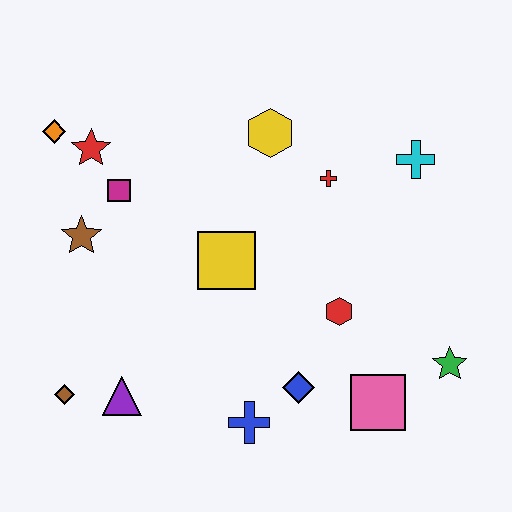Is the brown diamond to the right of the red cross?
No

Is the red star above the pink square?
Yes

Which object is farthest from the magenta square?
The green star is farthest from the magenta square.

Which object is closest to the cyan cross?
The red cross is closest to the cyan cross.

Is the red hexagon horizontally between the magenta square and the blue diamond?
No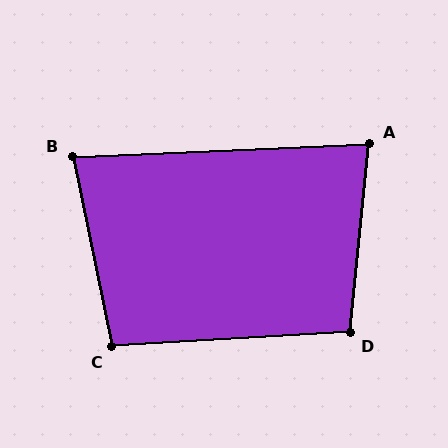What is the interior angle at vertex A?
Approximately 82 degrees (acute).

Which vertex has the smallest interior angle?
B, at approximately 81 degrees.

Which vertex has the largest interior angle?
D, at approximately 99 degrees.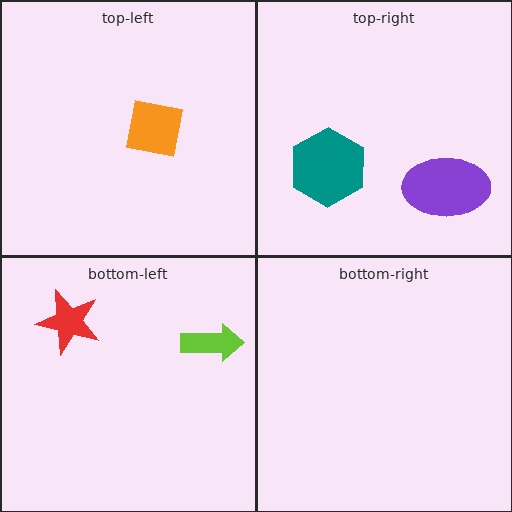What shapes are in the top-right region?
The teal hexagon, the purple ellipse.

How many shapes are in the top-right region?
2.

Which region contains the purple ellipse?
The top-right region.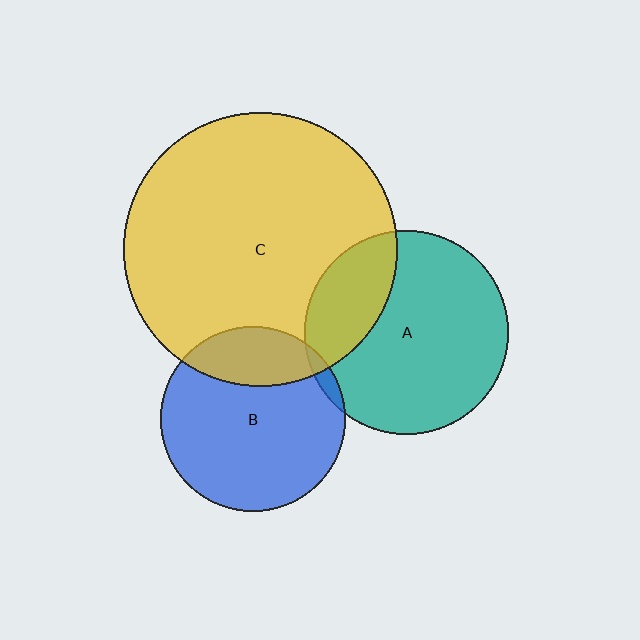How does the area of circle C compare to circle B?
Approximately 2.2 times.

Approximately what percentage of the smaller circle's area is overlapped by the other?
Approximately 25%.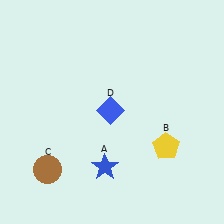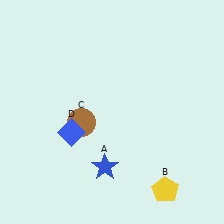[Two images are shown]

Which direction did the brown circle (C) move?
The brown circle (C) moved up.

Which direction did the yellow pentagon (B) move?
The yellow pentagon (B) moved down.